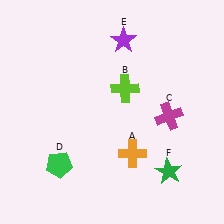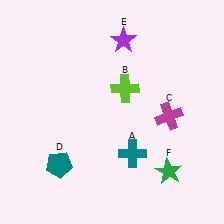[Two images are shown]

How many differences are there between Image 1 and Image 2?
There are 2 differences between the two images.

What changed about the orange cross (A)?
In Image 1, A is orange. In Image 2, it changed to teal.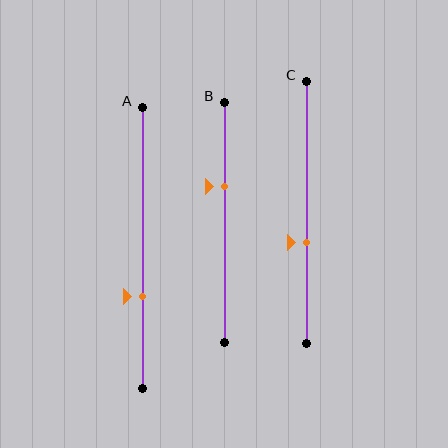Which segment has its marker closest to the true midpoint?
Segment C has its marker closest to the true midpoint.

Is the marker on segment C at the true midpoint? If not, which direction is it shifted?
No, the marker on segment C is shifted downward by about 11% of the segment length.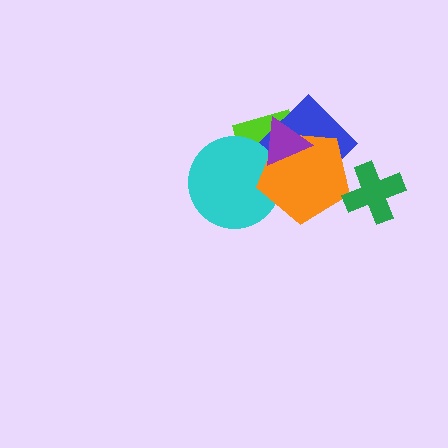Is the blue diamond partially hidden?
Yes, it is partially covered by another shape.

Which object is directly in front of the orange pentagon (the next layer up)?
The purple triangle is directly in front of the orange pentagon.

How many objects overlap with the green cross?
1 object overlaps with the green cross.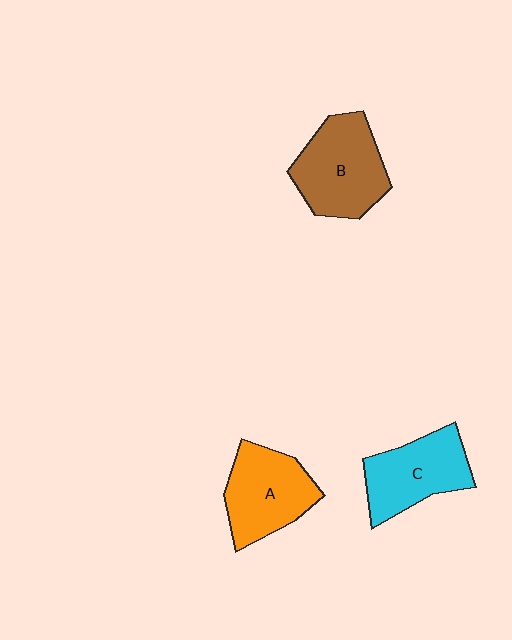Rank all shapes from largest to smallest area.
From largest to smallest: B (brown), A (orange), C (cyan).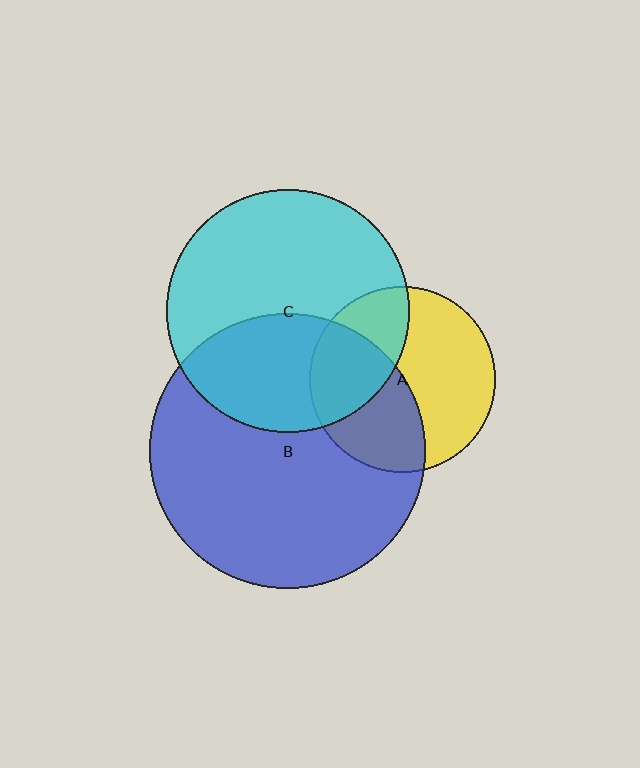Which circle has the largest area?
Circle B (blue).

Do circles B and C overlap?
Yes.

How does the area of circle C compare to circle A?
Approximately 1.7 times.